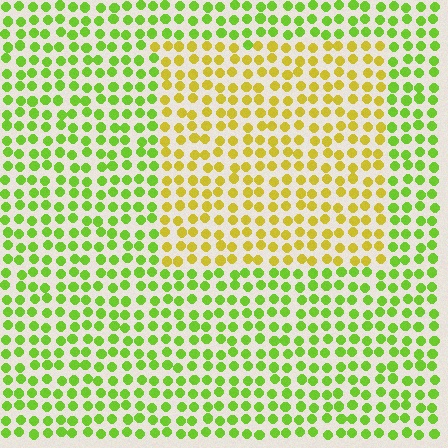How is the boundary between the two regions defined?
The boundary is defined purely by a slight shift in hue (about 41 degrees). Spacing, size, and orientation are identical on both sides.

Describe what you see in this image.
The image is filled with small lime elements in a uniform arrangement. A rectangle-shaped region is visible where the elements are tinted to a slightly different hue, forming a subtle color boundary.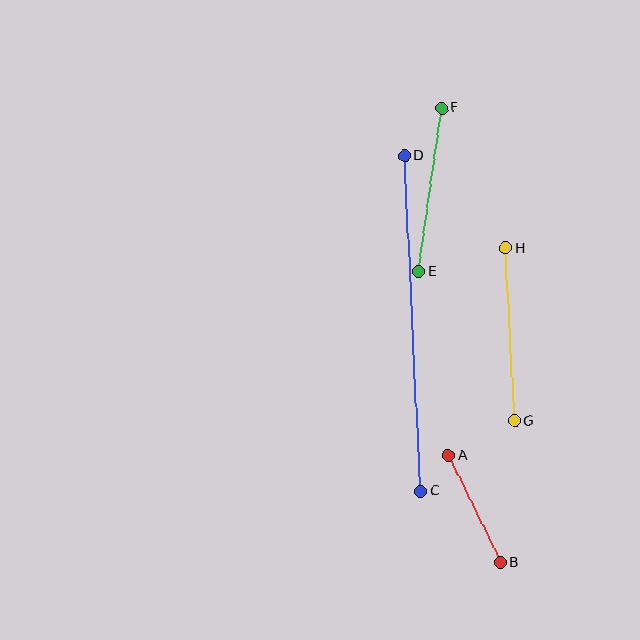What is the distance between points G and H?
The distance is approximately 173 pixels.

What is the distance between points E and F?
The distance is approximately 165 pixels.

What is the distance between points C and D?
The distance is approximately 336 pixels.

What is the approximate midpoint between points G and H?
The midpoint is at approximately (510, 335) pixels.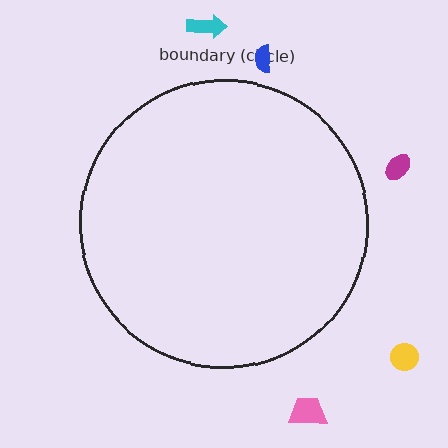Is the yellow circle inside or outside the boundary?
Outside.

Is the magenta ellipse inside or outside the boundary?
Outside.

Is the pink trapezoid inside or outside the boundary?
Outside.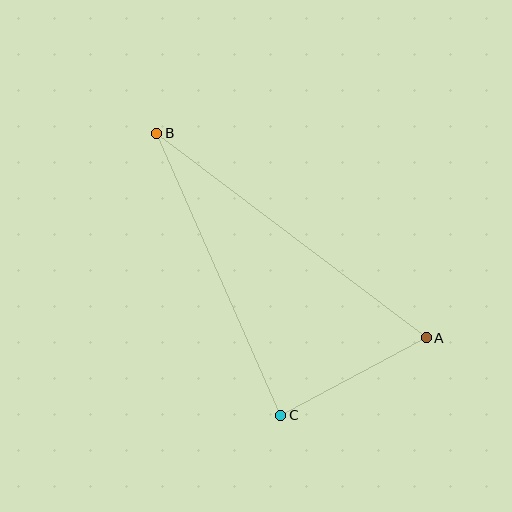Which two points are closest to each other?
Points A and C are closest to each other.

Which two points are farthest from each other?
Points A and B are farthest from each other.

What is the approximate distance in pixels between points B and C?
The distance between B and C is approximately 308 pixels.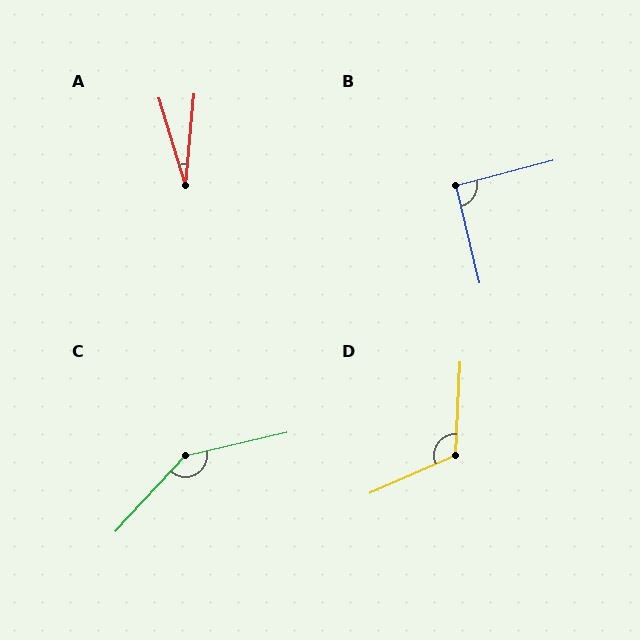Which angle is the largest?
C, at approximately 146 degrees.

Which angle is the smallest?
A, at approximately 22 degrees.